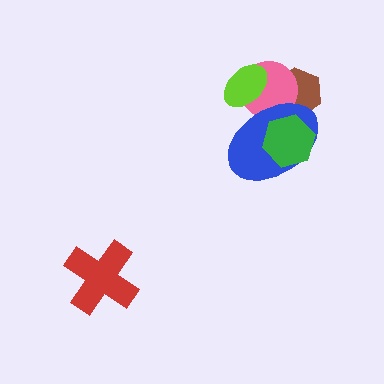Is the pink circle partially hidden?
Yes, it is partially covered by another shape.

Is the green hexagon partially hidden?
No, no other shape covers it.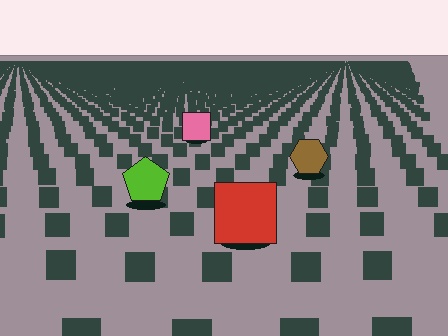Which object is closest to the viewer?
The red square is closest. The texture marks near it are larger and more spread out.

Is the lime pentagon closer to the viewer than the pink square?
Yes. The lime pentagon is closer — you can tell from the texture gradient: the ground texture is coarser near it.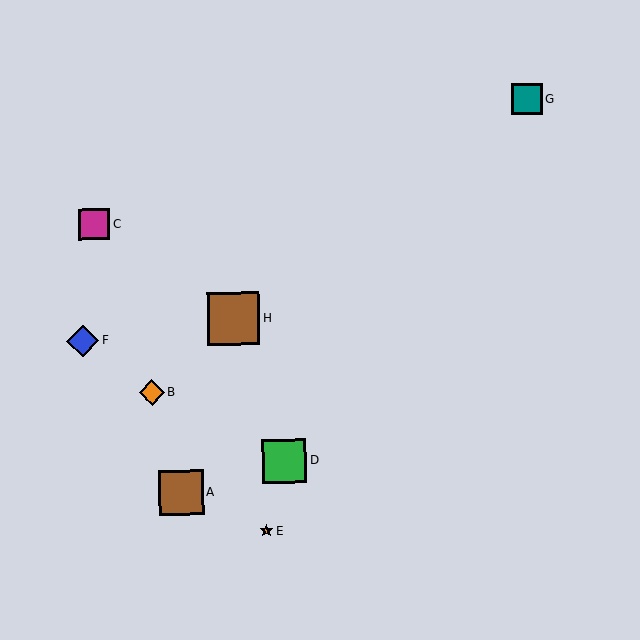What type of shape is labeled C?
Shape C is a magenta square.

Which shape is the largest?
The brown square (labeled H) is the largest.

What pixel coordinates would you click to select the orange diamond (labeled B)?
Click at (152, 393) to select the orange diamond B.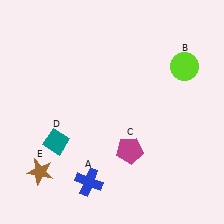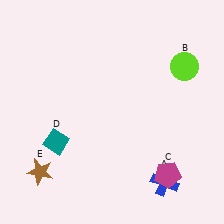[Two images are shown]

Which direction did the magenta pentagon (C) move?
The magenta pentagon (C) moved right.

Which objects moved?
The objects that moved are: the blue cross (A), the magenta pentagon (C).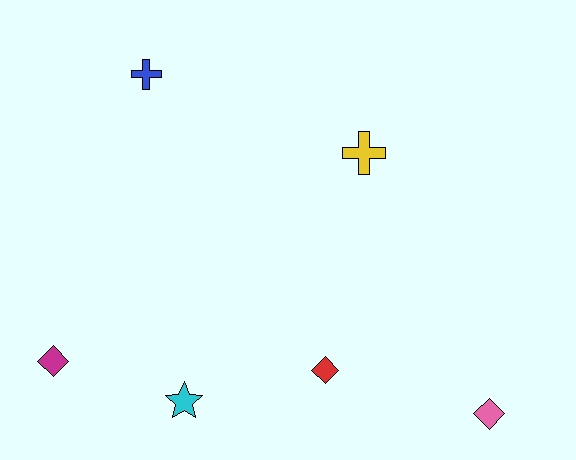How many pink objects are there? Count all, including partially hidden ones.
There is 1 pink object.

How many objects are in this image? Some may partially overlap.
There are 6 objects.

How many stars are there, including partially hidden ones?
There is 1 star.